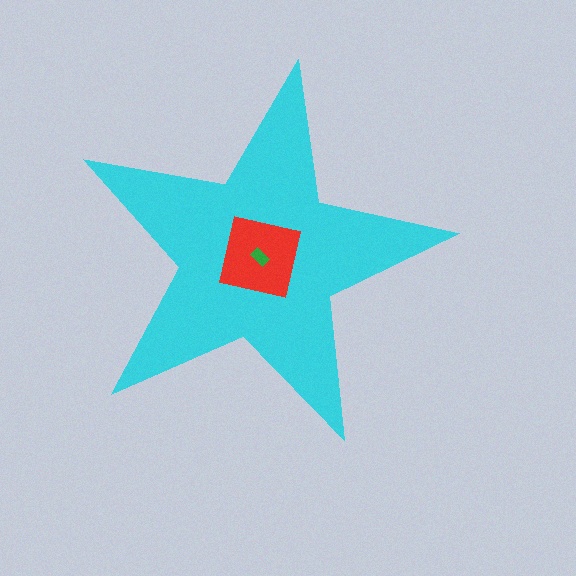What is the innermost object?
The green rectangle.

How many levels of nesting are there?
3.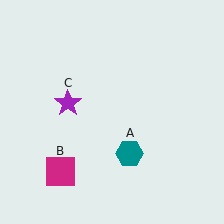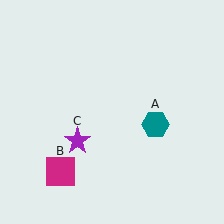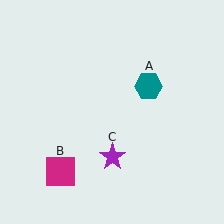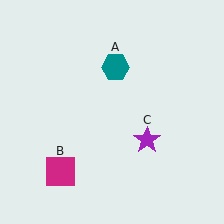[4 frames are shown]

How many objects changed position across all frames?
2 objects changed position: teal hexagon (object A), purple star (object C).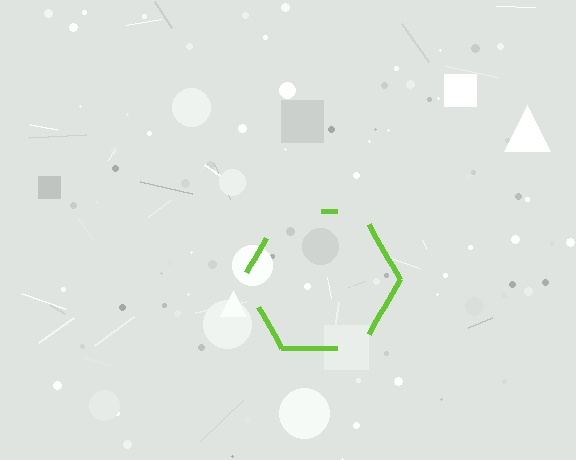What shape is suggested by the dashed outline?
The dashed outline suggests a hexagon.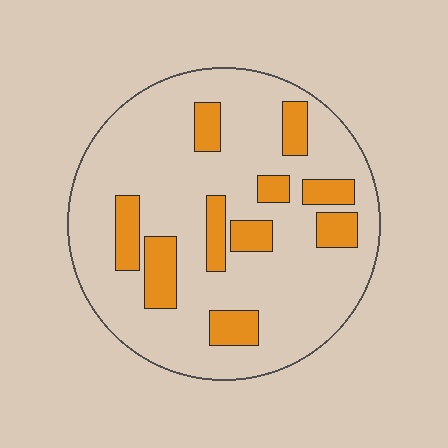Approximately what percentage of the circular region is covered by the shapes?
Approximately 20%.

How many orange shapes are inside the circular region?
10.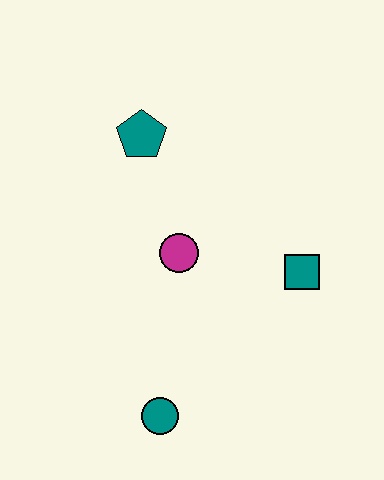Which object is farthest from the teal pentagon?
The teal circle is farthest from the teal pentagon.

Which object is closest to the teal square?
The magenta circle is closest to the teal square.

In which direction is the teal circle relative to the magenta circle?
The teal circle is below the magenta circle.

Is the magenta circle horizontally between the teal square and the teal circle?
Yes